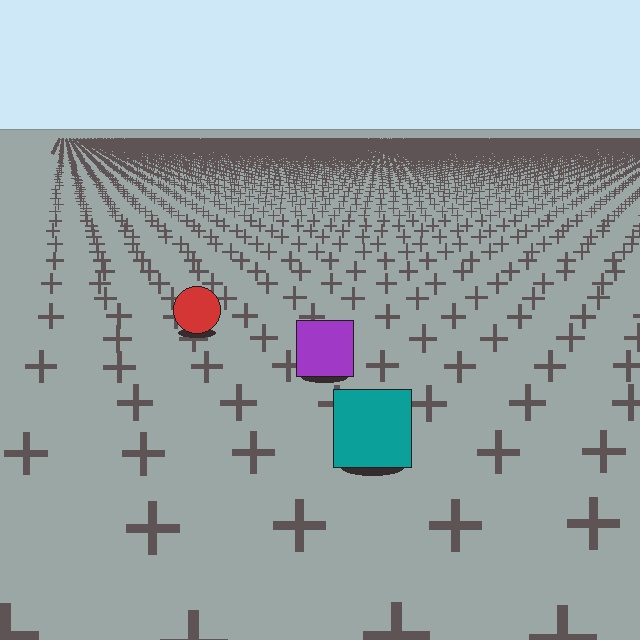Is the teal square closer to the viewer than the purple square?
Yes. The teal square is closer — you can tell from the texture gradient: the ground texture is coarser near it.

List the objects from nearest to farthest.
From nearest to farthest: the teal square, the purple square, the red circle.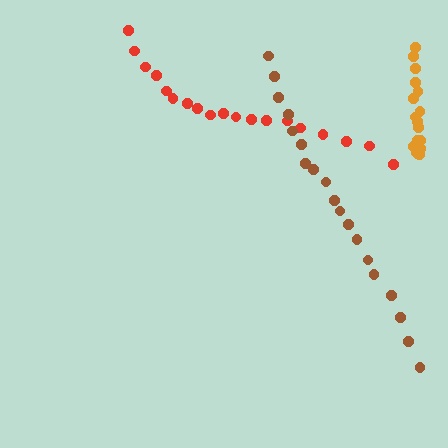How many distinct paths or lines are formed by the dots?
There are 3 distinct paths.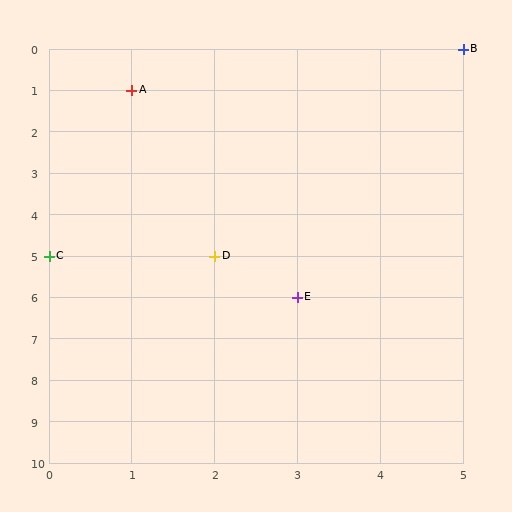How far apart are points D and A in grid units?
Points D and A are 1 column and 4 rows apart (about 4.1 grid units diagonally).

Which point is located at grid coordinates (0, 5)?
Point C is at (0, 5).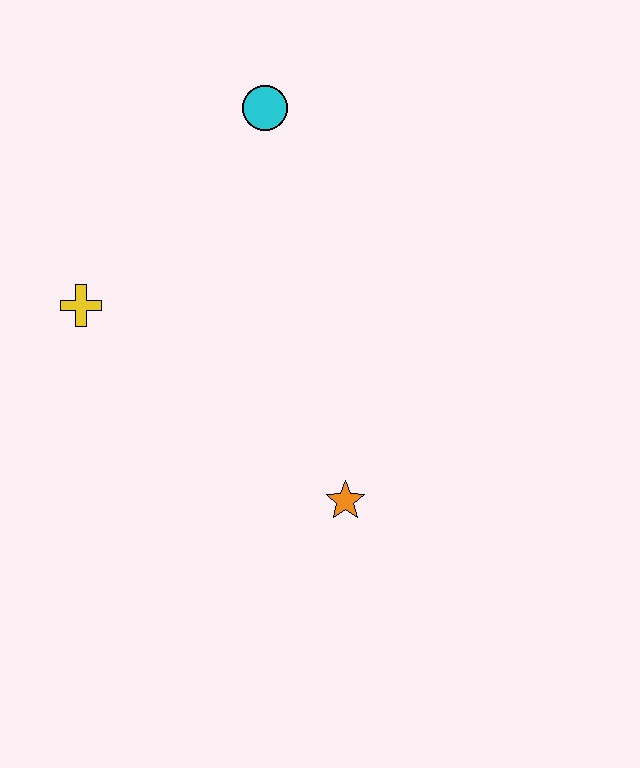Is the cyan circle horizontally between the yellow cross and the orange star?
Yes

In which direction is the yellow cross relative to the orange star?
The yellow cross is to the left of the orange star.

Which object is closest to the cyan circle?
The yellow cross is closest to the cyan circle.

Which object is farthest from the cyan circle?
The orange star is farthest from the cyan circle.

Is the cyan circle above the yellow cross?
Yes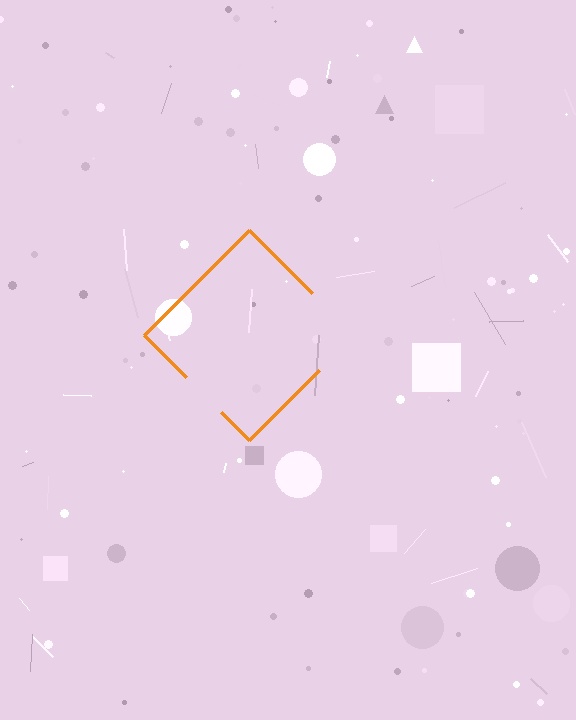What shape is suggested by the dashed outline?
The dashed outline suggests a diamond.